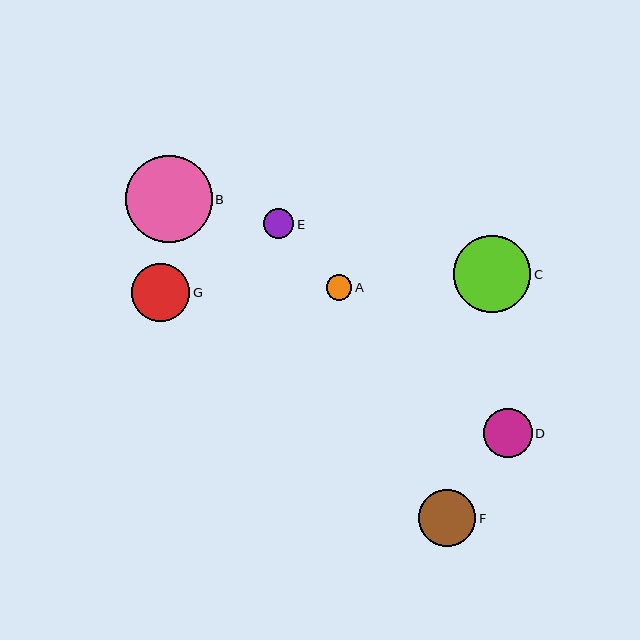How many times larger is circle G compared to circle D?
Circle G is approximately 1.2 times the size of circle D.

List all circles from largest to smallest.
From largest to smallest: B, C, G, F, D, E, A.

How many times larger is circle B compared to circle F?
Circle B is approximately 1.5 times the size of circle F.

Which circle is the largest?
Circle B is the largest with a size of approximately 87 pixels.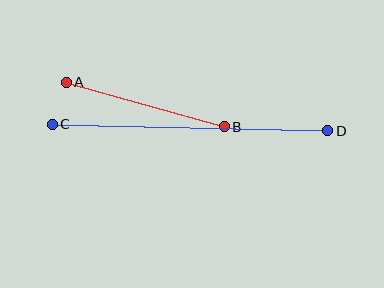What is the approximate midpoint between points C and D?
The midpoint is at approximately (190, 128) pixels.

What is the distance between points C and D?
The distance is approximately 276 pixels.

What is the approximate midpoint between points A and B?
The midpoint is at approximately (145, 105) pixels.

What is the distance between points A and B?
The distance is approximately 164 pixels.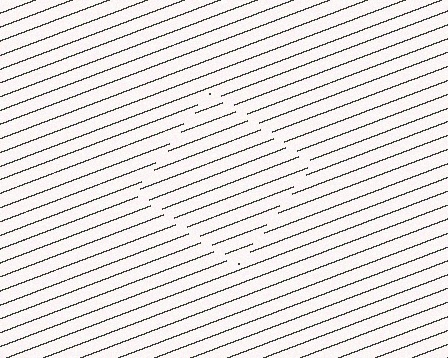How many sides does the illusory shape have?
4 sides — the line-ends trace a square.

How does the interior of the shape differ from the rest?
The interior of the shape contains the same grating, shifted by half a period — the contour is defined by the phase discontinuity where line-ends from the inner and outer gratings abut.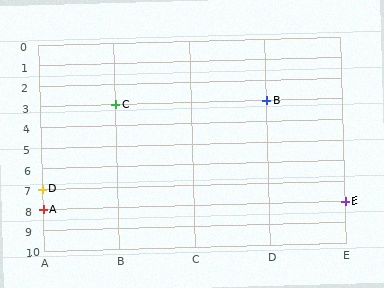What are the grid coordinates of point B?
Point B is at grid coordinates (D, 3).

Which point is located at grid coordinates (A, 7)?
Point D is at (A, 7).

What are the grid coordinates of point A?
Point A is at grid coordinates (A, 8).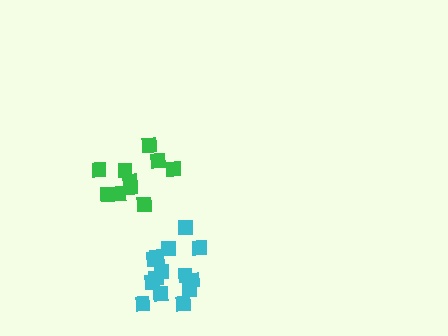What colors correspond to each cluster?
The clusters are colored: cyan, green.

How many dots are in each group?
Group 1: 14 dots, Group 2: 10 dots (24 total).